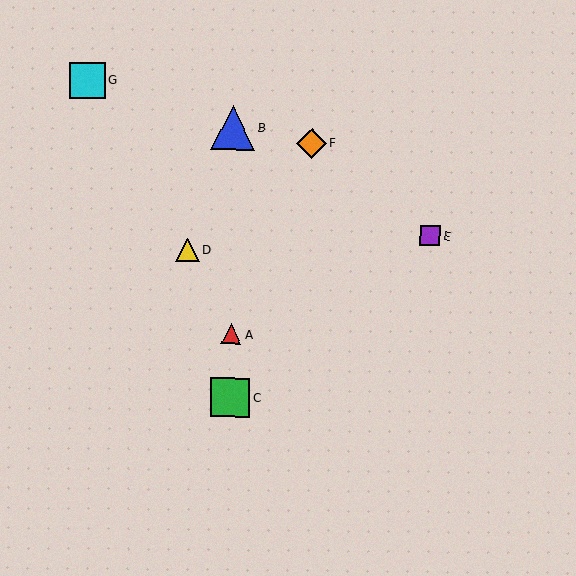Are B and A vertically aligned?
Yes, both are at x≈233.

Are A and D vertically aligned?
No, A is at x≈231 and D is at x≈188.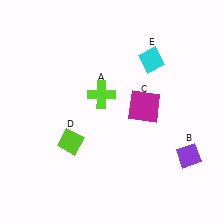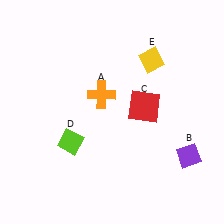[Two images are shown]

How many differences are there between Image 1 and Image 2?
There are 3 differences between the two images.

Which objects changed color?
A changed from lime to orange. C changed from magenta to red. E changed from cyan to yellow.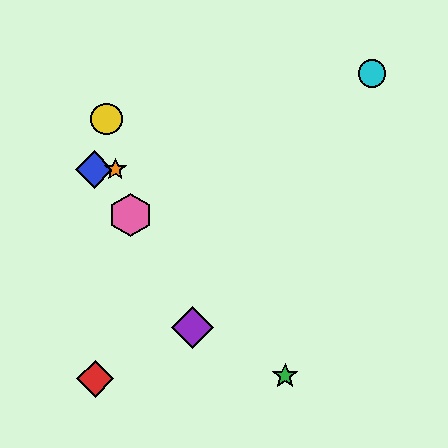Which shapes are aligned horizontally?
The blue diamond, the orange star are aligned horizontally.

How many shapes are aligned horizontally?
2 shapes (the blue diamond, the orange star) are aligned horizontally.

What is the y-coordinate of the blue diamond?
The blue diamond is at y≈169.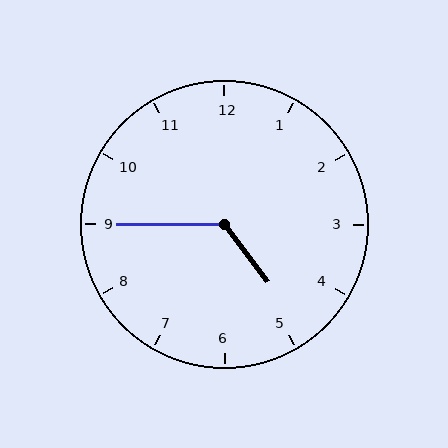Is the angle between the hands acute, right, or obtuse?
It is obtuse.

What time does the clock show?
4:45.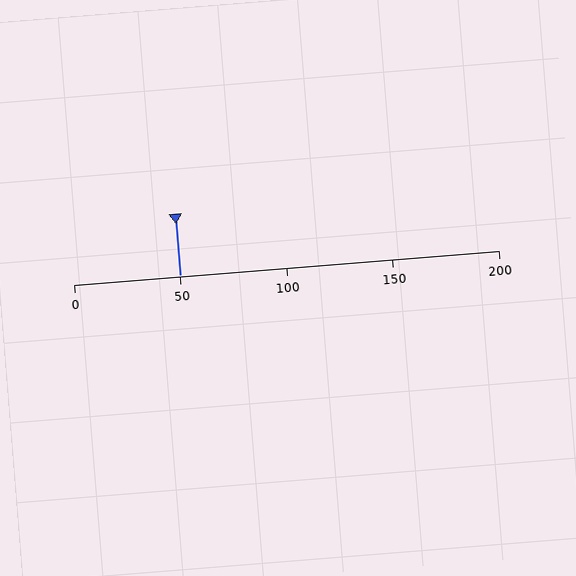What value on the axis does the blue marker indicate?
The marker indicates approximately 50.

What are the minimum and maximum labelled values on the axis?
The axis runs from 0 to 200.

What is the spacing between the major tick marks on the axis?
The major ticks are spaced 50 apart.